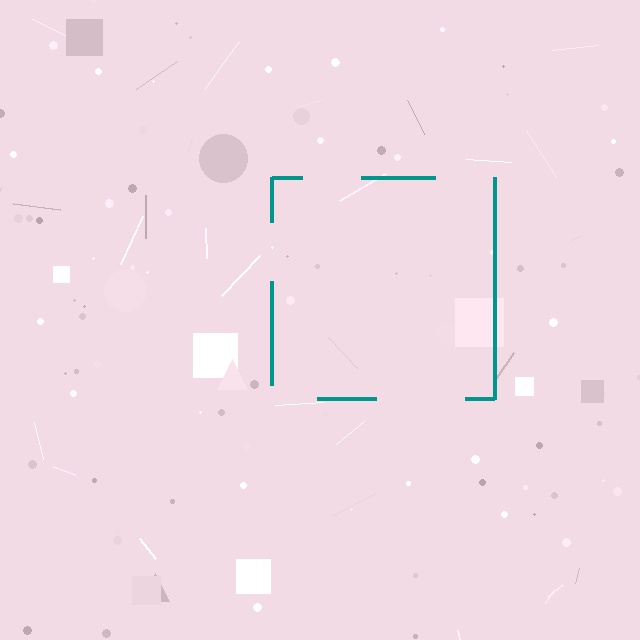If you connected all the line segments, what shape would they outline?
They would outline a square.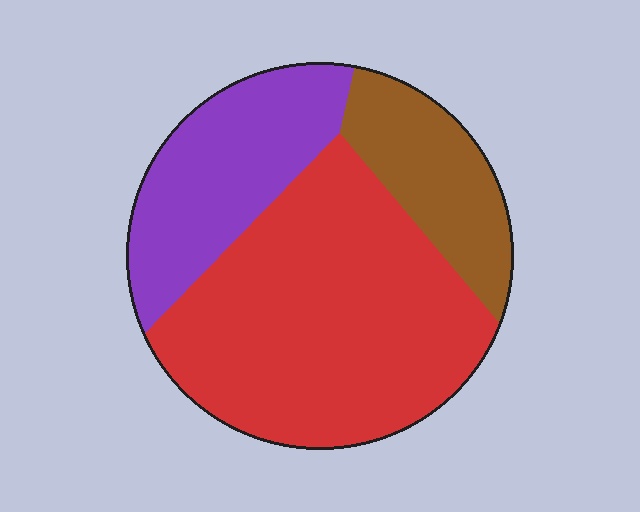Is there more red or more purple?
Red.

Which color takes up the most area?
Red, at roughly 55%.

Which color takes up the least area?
Brown, at roughly 20%.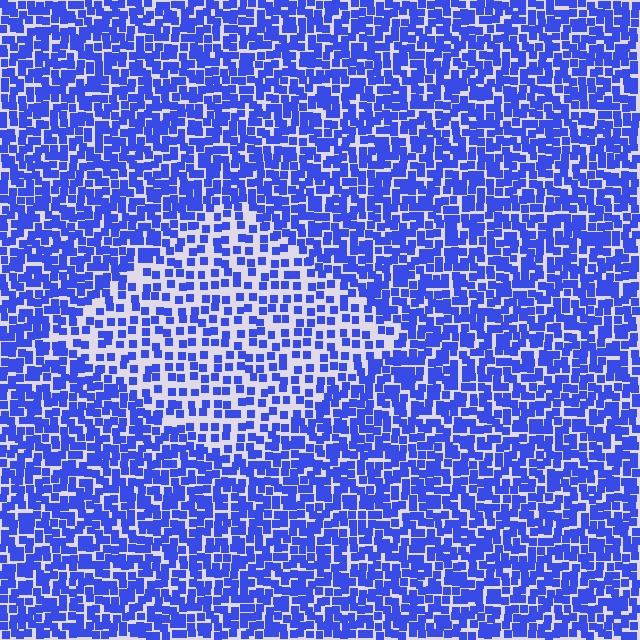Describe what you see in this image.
The image contains small blue elements arranged at two different densities. A diamond-shaped region is visible where the elements are less densely packed than the surrounding area.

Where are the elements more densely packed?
The elements are more densely packed outside the diamond boundary.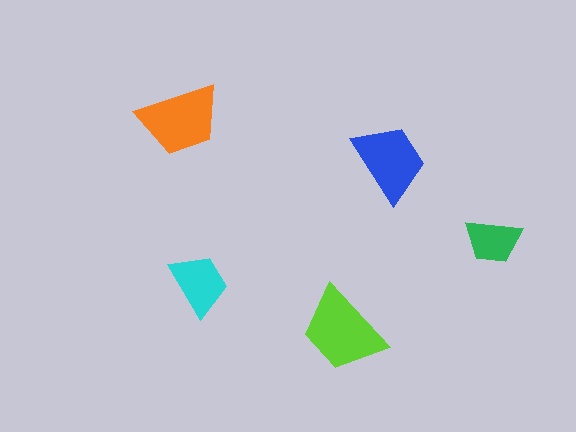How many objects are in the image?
There are 5 objects in the image.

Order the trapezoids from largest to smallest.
the lime one, the orange one, the blue one, the cyan one, the green one.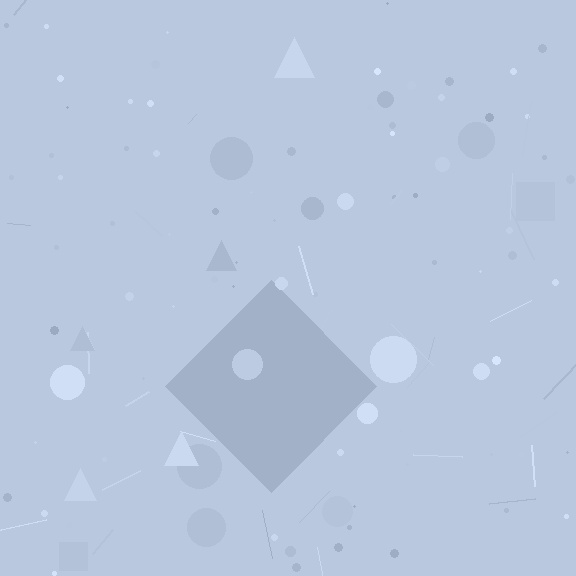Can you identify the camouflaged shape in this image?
The camouflaged shape is a diamond.